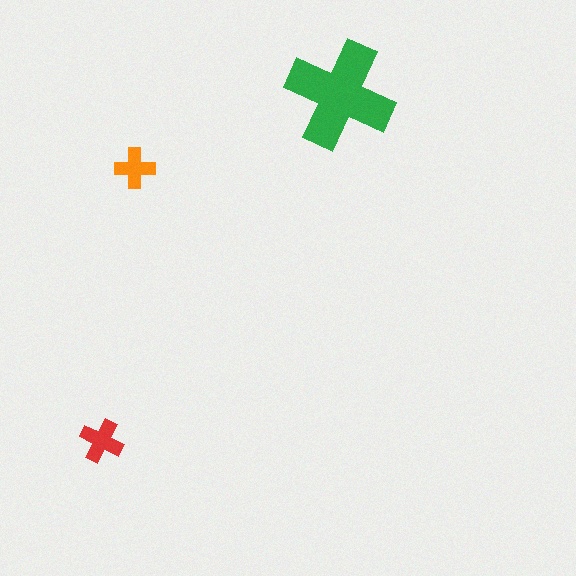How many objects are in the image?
There are 3 objects in the image.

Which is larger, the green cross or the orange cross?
The green one.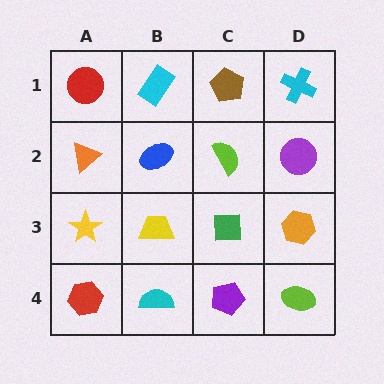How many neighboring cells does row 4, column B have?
3.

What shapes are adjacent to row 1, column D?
A purple circle (row 2, column D), a brown pentagon (row 1, column C).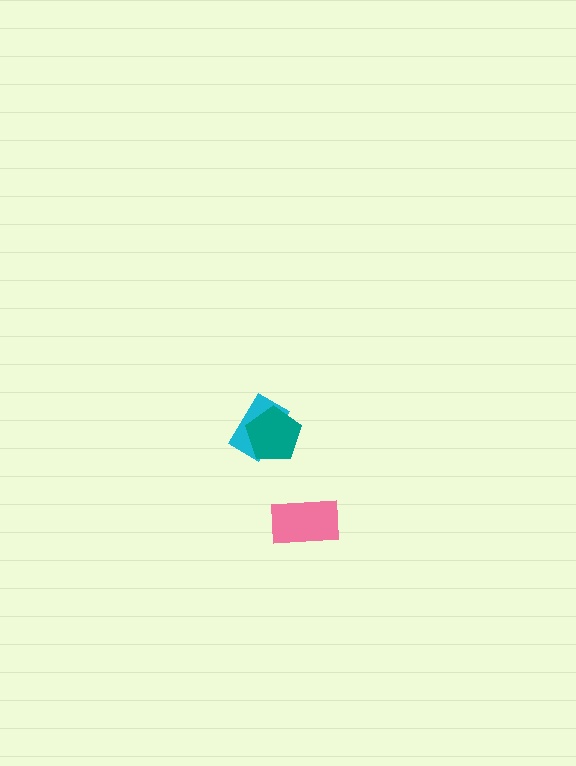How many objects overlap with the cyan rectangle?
1 object overlaps with the cyan rectangle.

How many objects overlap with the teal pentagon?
1 object overlaps with the teal pentagon.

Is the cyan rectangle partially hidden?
Yes, it is partially covered by another shape.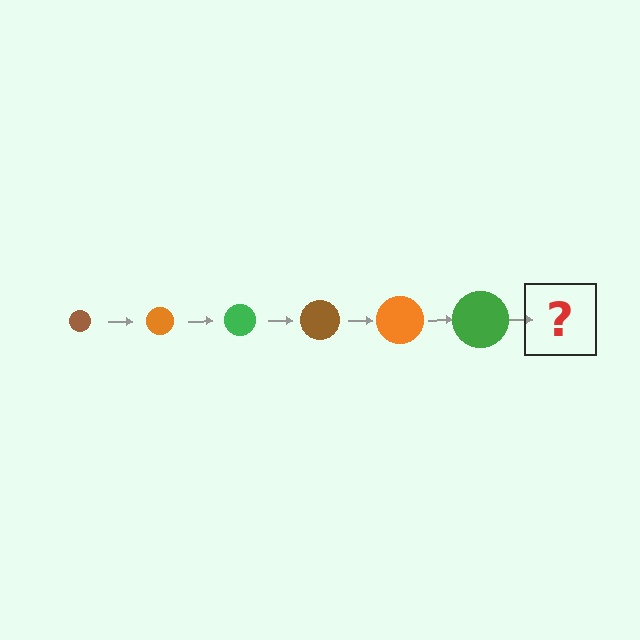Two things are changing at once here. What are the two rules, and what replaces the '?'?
The two rules are that the circle grows larger each step and the color cycles through brown, orange, and green. The '?' should be a brown circle, larger than the previous one.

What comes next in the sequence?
The next element should be a brown circle, larger than the previous one.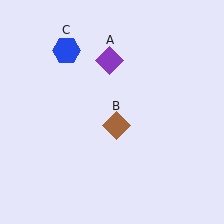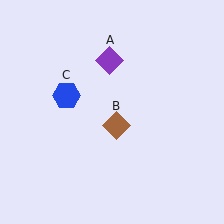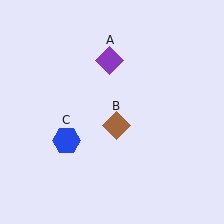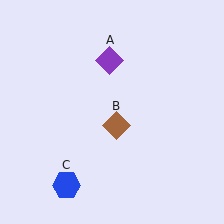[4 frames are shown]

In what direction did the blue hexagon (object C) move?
The blue hexagon (object C) moved down.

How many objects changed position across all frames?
1 object changed position: blue hexagon (object C).